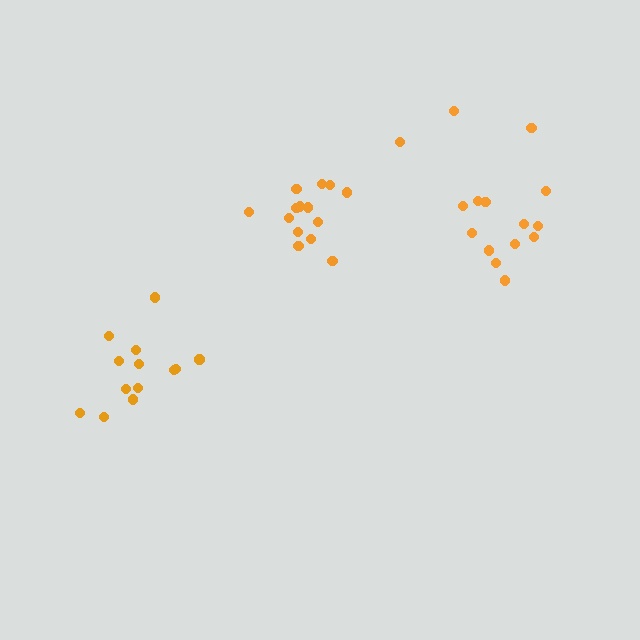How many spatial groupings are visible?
There are 3 spatial groupings.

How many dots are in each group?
Group 1: 15 dots, Group 2: 14 dots, Group 3: 13 dots (42 total).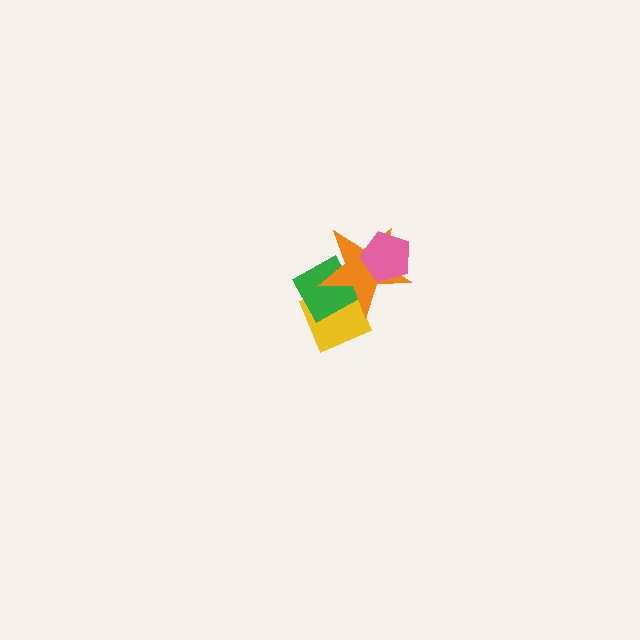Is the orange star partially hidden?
Yes, it is partially covered by another shape.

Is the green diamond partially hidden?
Yes, it is partially covered by another shape.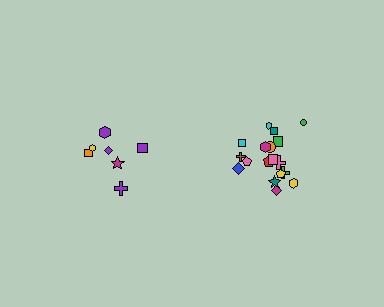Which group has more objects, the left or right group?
The right group.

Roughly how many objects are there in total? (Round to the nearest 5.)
Roughly 25 objects in total.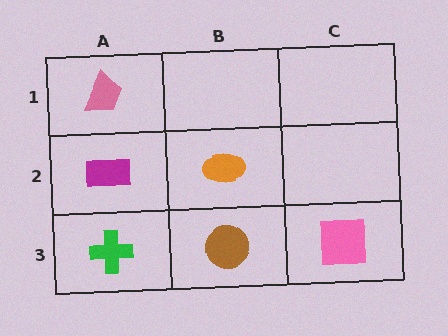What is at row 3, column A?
A green cross.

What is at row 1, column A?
A pink trapezoid.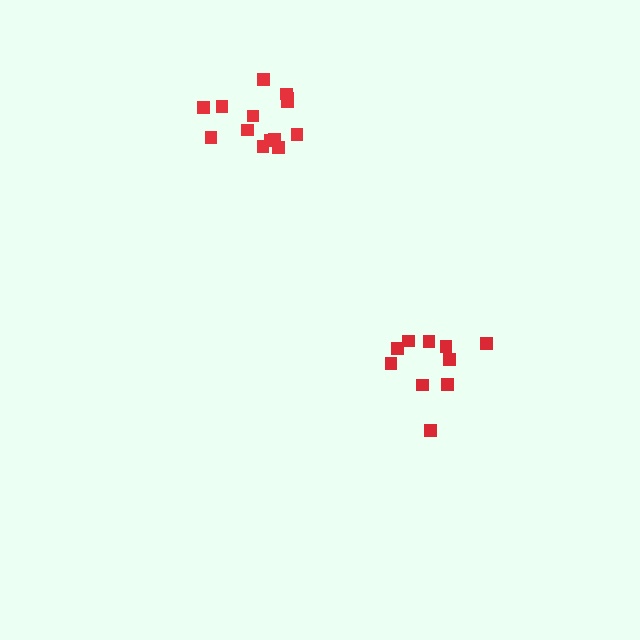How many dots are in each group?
Group 1: 10 dots, Group 2: 14 dots (24 total).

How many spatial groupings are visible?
There are 2 spatial groupings.